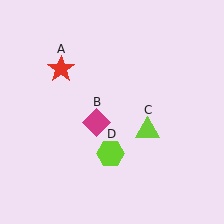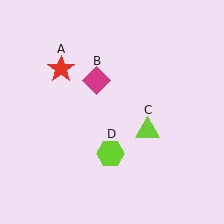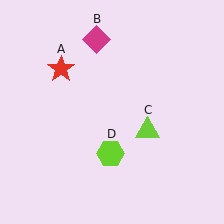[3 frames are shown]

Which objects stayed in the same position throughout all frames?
Red star (object A) and lime triangle (object C) and lime hexagon (object D) remained stationary.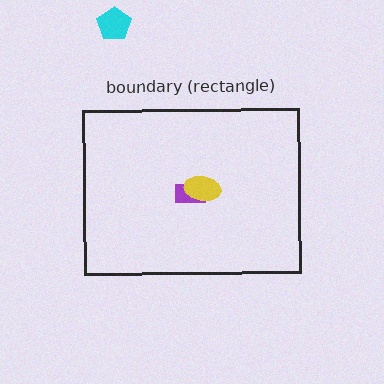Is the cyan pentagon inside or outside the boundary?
Outside.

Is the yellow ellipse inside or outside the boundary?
Inside.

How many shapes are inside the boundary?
2 inside, 1 outside.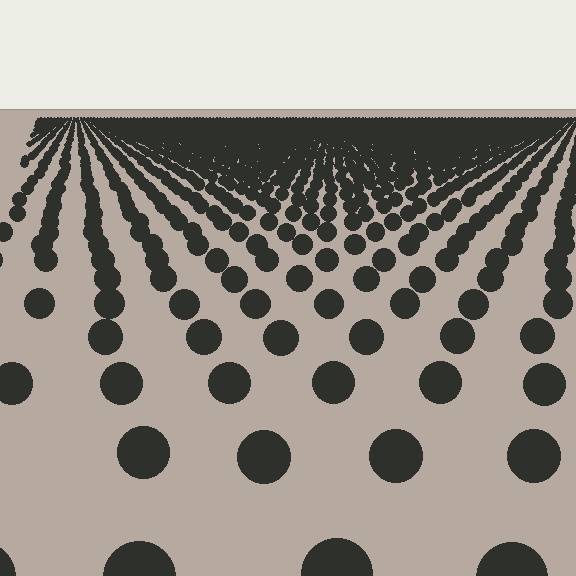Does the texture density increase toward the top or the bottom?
Density increases toward the top.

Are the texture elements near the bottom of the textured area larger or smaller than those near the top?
Larger. Near the bottom, elements are closer to the viewer and appear at a bigger on-screen size.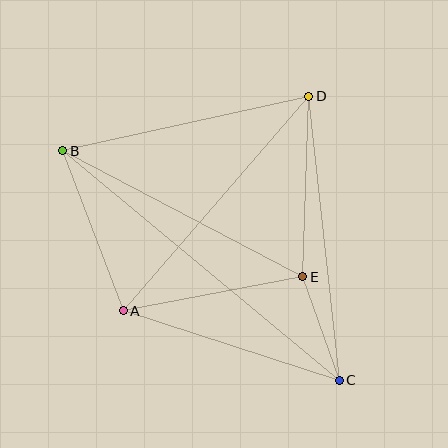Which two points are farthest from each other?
Points B and C are farthest from each other.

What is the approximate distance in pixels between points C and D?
The distance between C and D is approximately 286 pixels.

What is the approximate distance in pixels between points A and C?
The distance between A and C is approximately 227 pixels.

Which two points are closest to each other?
Points C and E are closest to each other.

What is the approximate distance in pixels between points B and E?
The distance between B and E is approximately 271 pixels.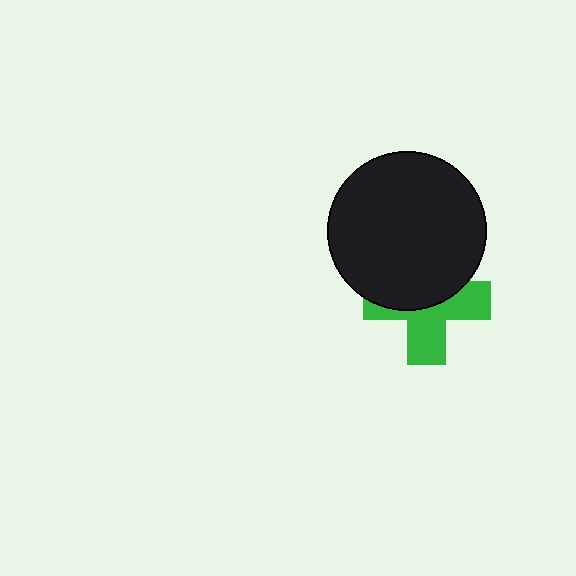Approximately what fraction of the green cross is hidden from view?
Roughly 49% of the green cross is hidden behind the black circle.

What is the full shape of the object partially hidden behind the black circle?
The partially hidden object is a green cross.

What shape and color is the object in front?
The object in front is a black circle.